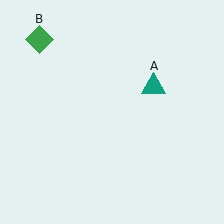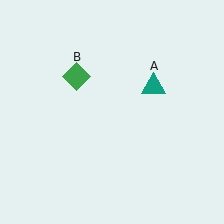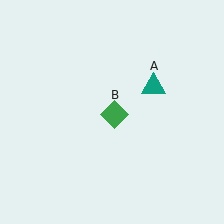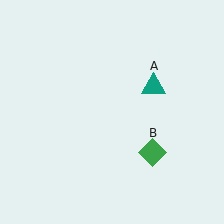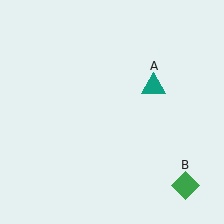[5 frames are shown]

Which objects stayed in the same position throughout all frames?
Teal triangle (object A) remained stationary.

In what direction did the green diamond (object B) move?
The green diamond (object B) moved down and to the right.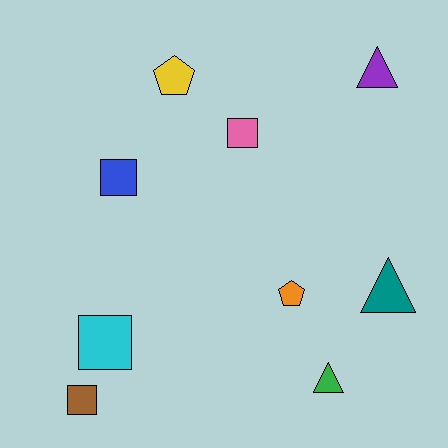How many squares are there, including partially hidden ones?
There are 4 squares.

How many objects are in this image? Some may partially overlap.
There are 9 objects.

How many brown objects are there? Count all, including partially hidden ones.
There is 1 brown object.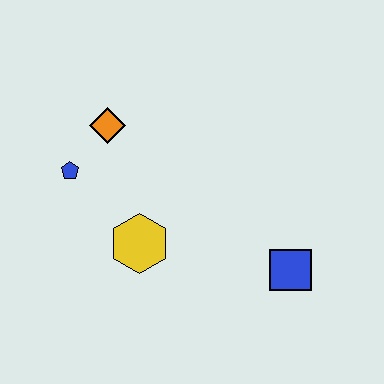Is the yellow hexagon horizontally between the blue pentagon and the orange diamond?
No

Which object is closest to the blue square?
The yellow hexagon is closest to the blue square.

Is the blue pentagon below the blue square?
No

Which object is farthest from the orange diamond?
The blue square is farthest from the orange diamond.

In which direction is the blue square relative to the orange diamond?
The blue square is to the right of the orange diamond.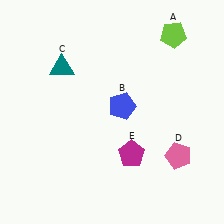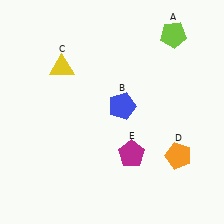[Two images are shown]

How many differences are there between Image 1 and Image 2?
There are 2 differences between the two images.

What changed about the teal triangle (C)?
In Image 1, C is teal. In Image 2, it changed to yellow.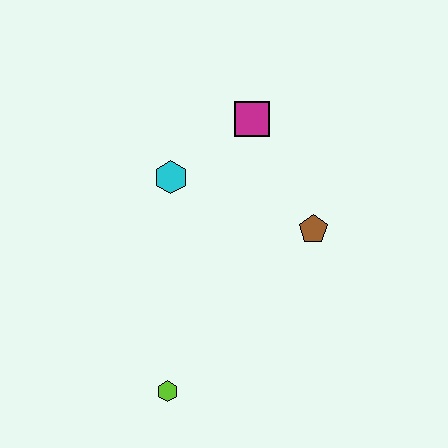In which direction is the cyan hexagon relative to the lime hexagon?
The cyan hexagon is above the lime hexagon.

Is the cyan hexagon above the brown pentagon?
Yes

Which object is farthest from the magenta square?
The lime hexagon is farthest from the magenta square.